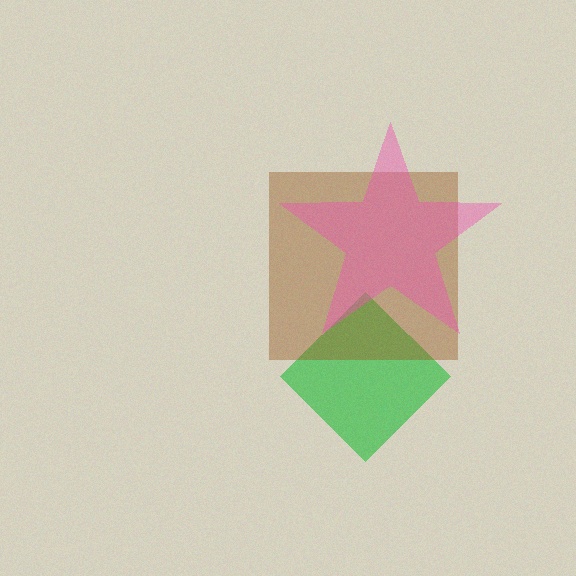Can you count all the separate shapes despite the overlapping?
Yes, there are 3 separate shapes.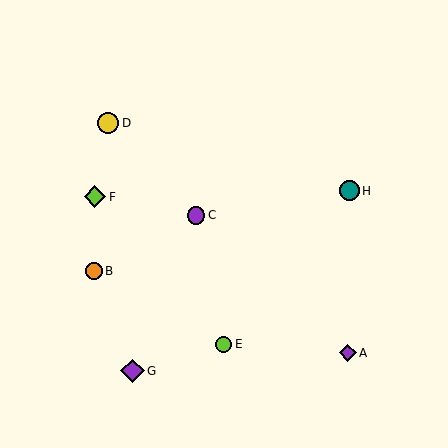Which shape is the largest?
The purple diamond (labeled G) is the largest.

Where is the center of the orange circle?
The center of the orange circle is at (94, 271).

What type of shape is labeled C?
Shape C is a purple circle.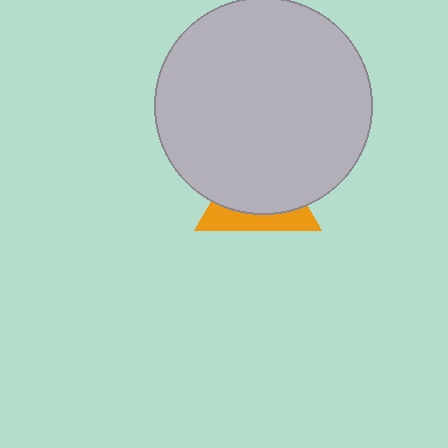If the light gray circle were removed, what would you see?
You would see the complete orange triangle.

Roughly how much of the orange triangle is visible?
A small part of it is visible (roughly 34%).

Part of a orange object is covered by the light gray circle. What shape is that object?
It is a triangle.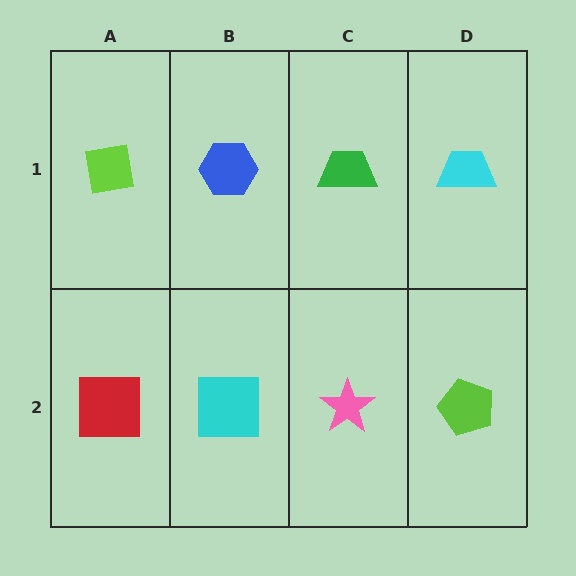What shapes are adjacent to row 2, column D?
A cyan trapezoid (row 1, column D), a pink star (row 2, column C).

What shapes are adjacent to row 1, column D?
A lime pentagon (row 2, column D), a green trapezoid (row 1, column C).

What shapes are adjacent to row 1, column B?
A cyan square (row 2, column B), a lime square (row 1, column A), a green trapezoid (row 1, column C).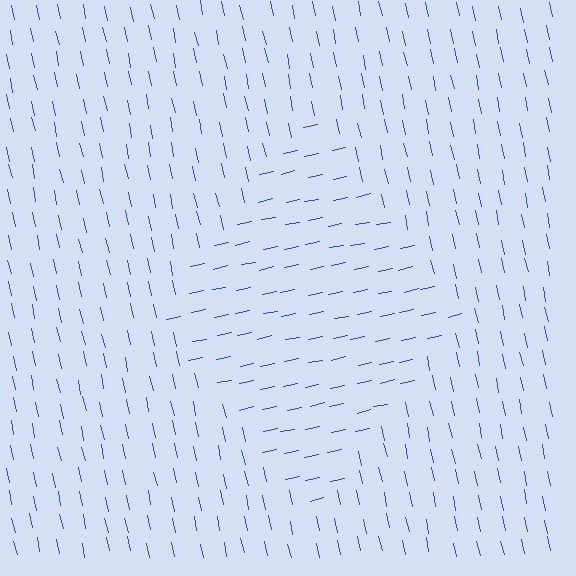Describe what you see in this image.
The image is filled with small blue line segments. A diamond region in the image has lines oriented differently from the surrounding lines, creating a visible texture boundary.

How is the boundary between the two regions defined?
The boundary is defined purely by a change in line orientation (approximately 90 degrees difference). All lines are the same color and thickness.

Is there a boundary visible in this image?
Yes, there is a texture boundary formed by a change in line orientation.